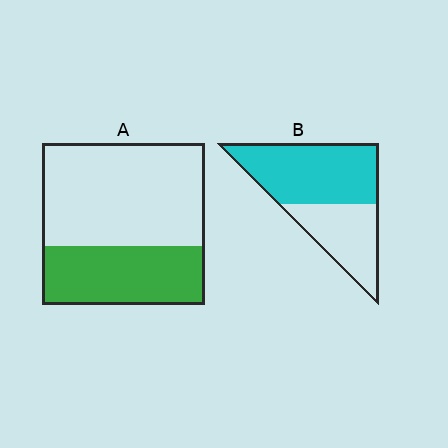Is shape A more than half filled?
No.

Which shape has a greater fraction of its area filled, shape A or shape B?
Shape B.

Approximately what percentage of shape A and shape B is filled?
A is approximately 35% and B is approximately 60%.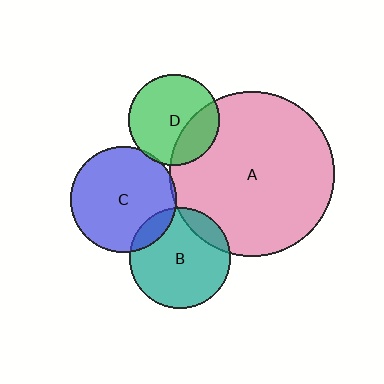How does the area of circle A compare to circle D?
Approximately 3.3 times.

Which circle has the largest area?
Circle A (pink).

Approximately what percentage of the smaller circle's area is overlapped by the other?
Approximately 15%.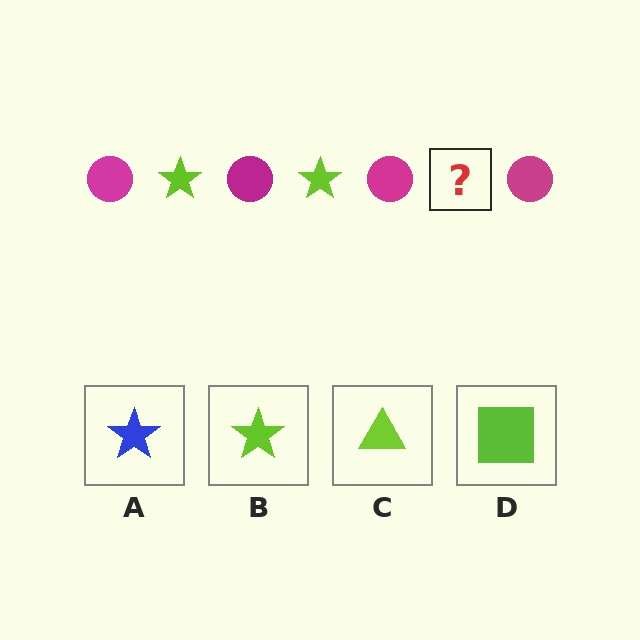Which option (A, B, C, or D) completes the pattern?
B.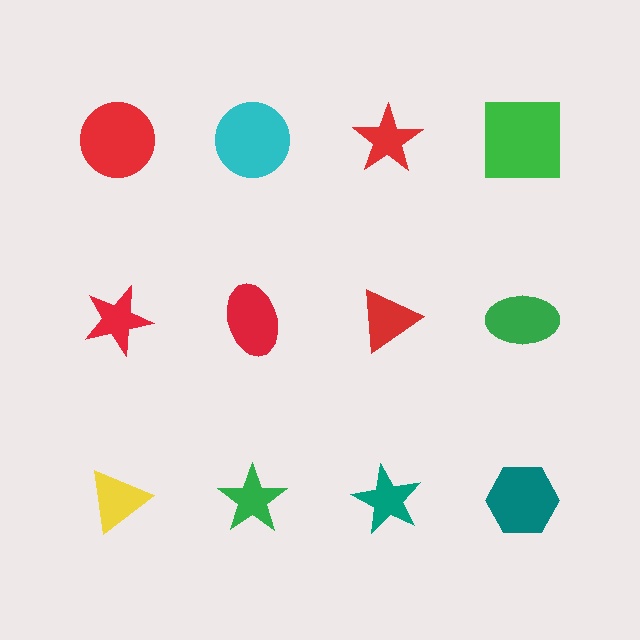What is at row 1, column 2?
A cyan circle.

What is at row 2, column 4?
A green ellipse.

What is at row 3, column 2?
A green star.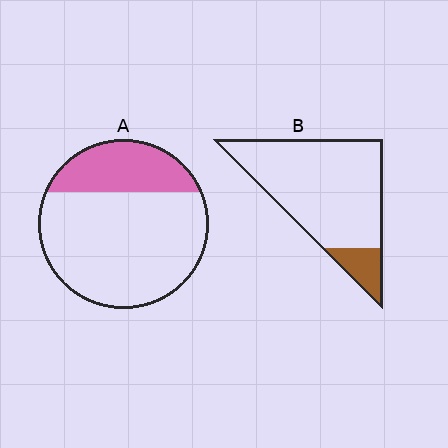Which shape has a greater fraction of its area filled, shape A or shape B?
Shape A.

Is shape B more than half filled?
No.